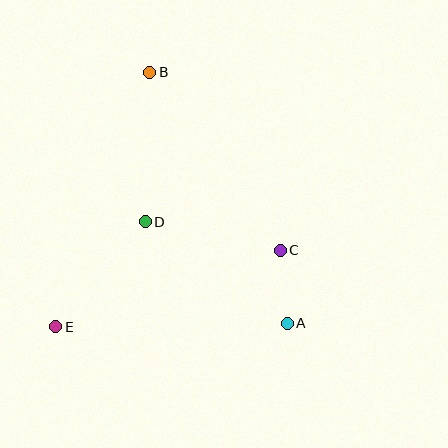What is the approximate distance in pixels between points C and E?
The distance between C and E is approximately 237 pixels.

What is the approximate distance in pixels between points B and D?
The distance between B and D is approximately 149 pixels.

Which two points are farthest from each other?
Points A and B are farthest from each other.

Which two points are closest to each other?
Points A and C are closest to each other.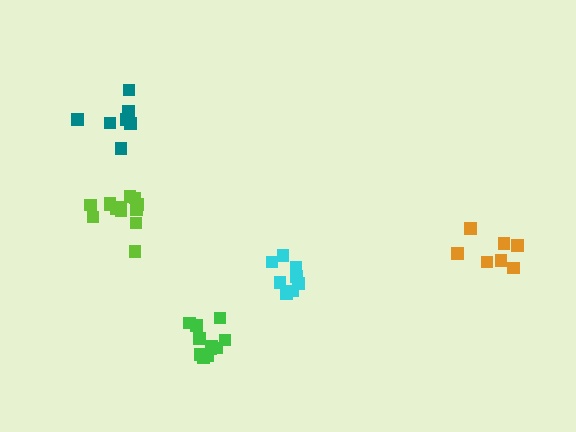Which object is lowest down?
The green cluster is bottommost.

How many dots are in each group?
Group 1: 13 dots, Group 2: 7 dots, Group 3: 8 dots, Group 4: 11 dots, Group 5: 7 dots (46 total).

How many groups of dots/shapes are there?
There are 5 groups.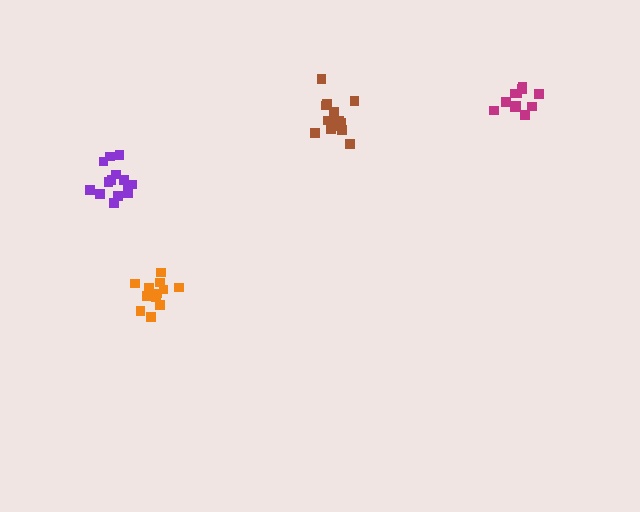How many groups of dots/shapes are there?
There are 4 groups.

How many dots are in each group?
Group 1: 15 dots, Group 2: 11 dots, Group 3: 12 dots, Group 4: 14 dots (52 total).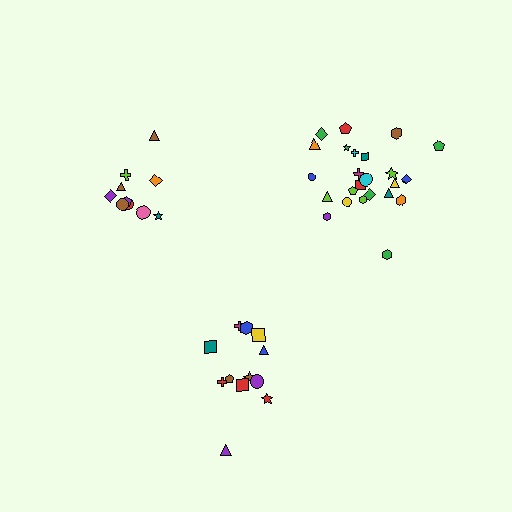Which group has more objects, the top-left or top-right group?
The top-right group.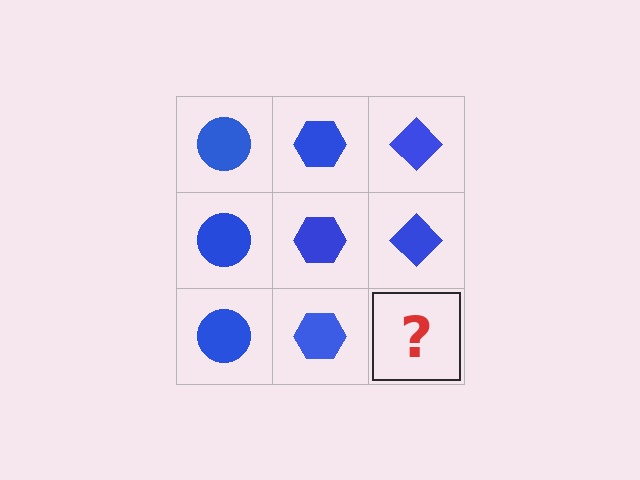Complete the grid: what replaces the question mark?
The question mark should be replaced with a blue diamond.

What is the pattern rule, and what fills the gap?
The rule is that each column has a consistent shape. The gap should be filled with a blue diamond.